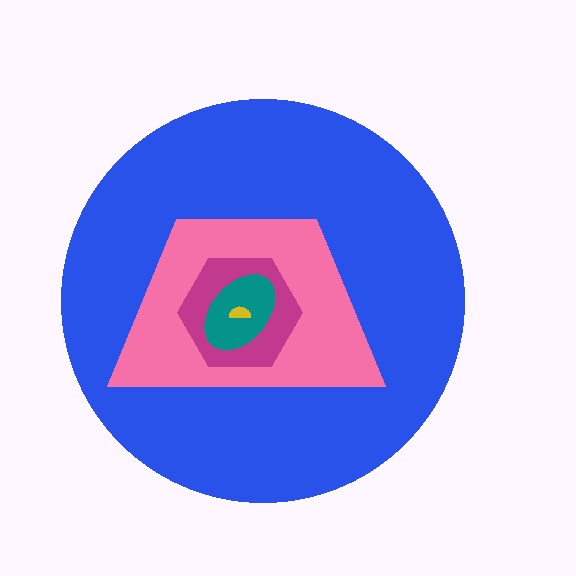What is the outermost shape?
The blue circle.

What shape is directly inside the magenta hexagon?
The teal ellipse.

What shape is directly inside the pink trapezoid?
The magenta hexagon.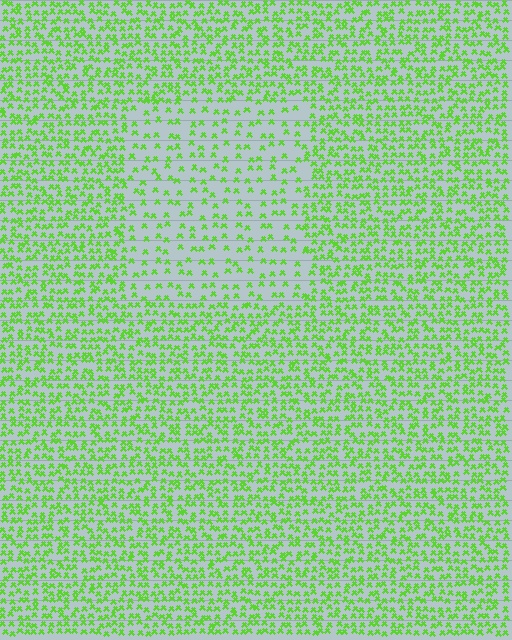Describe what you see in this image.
The image contains small lime elements arranged at two different densities. A rectangle-shaped region is visible where the elements are less densely packed than the surrounding area.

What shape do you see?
I see a rectangle.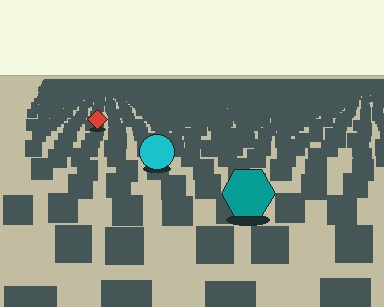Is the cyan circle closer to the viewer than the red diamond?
Yes. The cyan circle is closer — you can tell from the texture gradient: the ground texture is coarser near it.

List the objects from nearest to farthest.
From nearest to farthest: the teal hexagon, the cyan circle, the red diamond.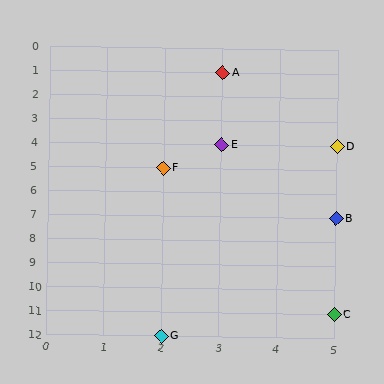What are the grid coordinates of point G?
Point G is at grid coordinates (2, 12).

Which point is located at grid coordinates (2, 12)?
Point G is at (2, 12).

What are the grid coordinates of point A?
Point A is at grid coordinates (3, 1).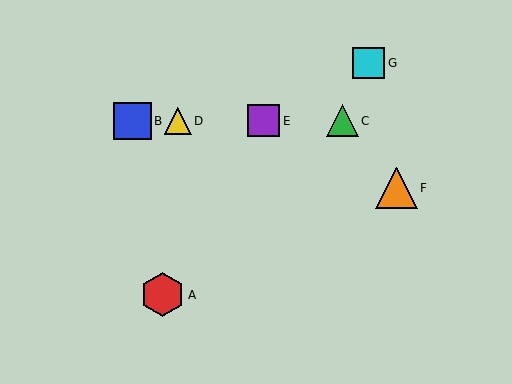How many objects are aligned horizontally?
4 objects (B, C, D, E) are aligned horizontally.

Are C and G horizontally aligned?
No, C is at y≈121 and G is at y≈63.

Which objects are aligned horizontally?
Objects B, C, D, E are aligned horizontally.